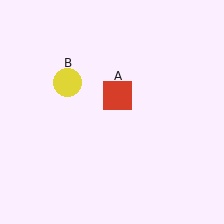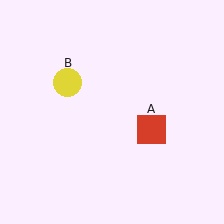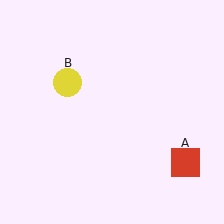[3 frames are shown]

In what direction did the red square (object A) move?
The red square (object A) moved down and to the right.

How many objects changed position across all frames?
1 object changed position: red square (object A).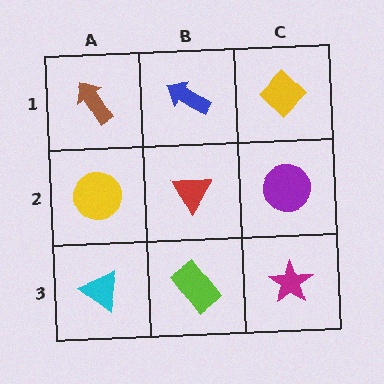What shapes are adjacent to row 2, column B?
A blue arrow (row 1, column B), a lime rectangle (row 3, column B), a yellow circle (row 2, column A), a purple circle (row 2, column C).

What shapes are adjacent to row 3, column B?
A red triangle (row 2, column B), a cyan triangle (row 3, column A), a magenta star (row 3, column C).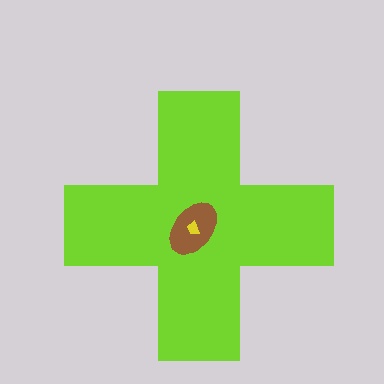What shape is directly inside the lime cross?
The brown ellipse.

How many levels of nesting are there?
3.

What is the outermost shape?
The lime cross.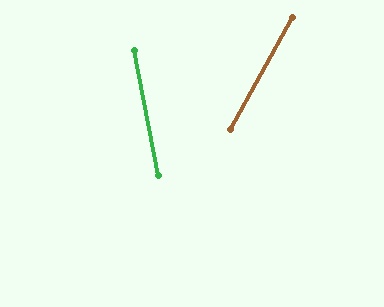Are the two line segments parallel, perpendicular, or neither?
Neither parallel nor perpendicular — they differ by about 40°.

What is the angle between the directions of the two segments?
Approximately 40 degrees.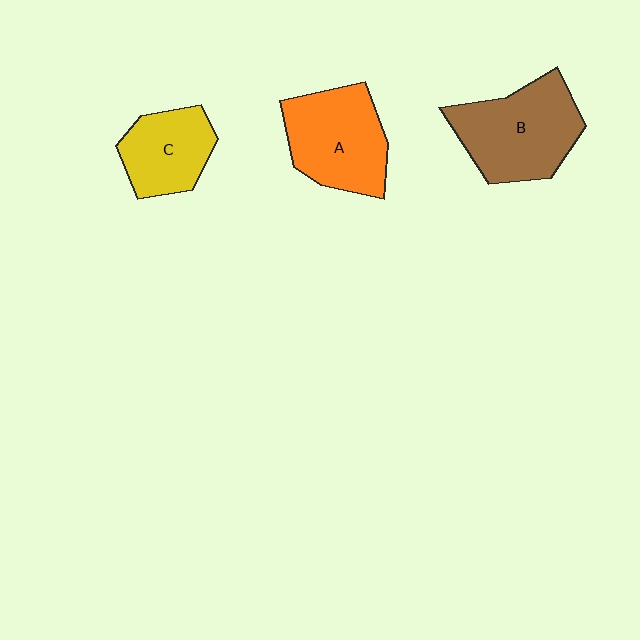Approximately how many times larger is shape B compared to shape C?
Approximately 1.5 times.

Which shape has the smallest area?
Shape C (yellow).